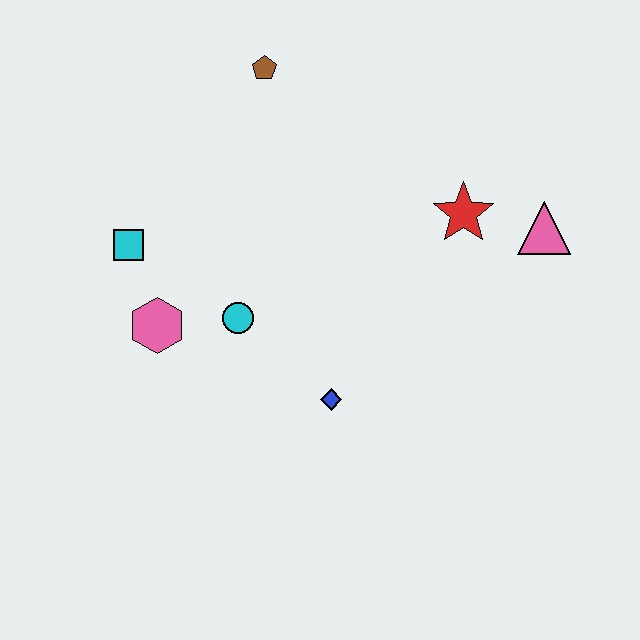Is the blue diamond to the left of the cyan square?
No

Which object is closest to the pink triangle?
The red star is closest to the pink triangle.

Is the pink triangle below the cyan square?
No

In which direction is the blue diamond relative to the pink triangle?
The blue diamond is to the left of the pink triangle.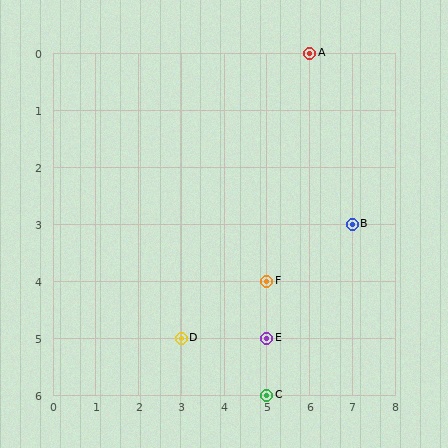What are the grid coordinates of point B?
Point B is at grid coordinates (7, 3).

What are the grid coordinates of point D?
Point D is at grid coordinates (3, 5).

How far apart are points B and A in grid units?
Points B and A are 1 column and 3 rows apart (about 3.2 grid units diagonally).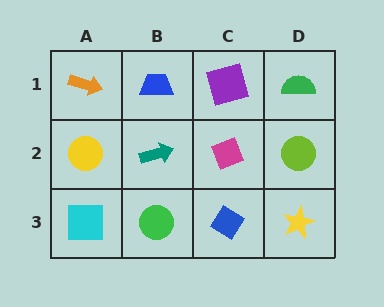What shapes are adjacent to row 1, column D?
A lime circle (row 2, column D), a purple square (row 1, column C).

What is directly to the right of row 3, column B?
A blue diamond.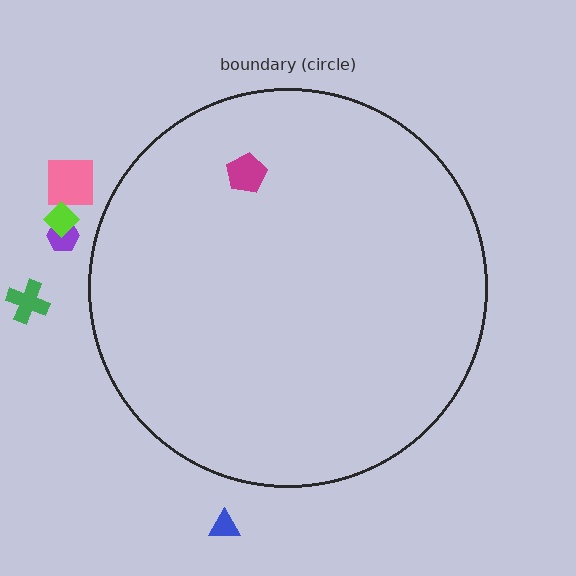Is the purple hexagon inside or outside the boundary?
Outside.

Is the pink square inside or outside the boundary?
Outside.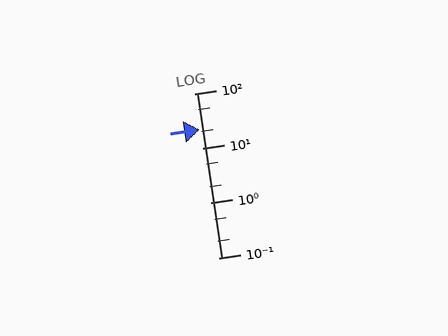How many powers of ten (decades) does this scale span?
The scale spans 3 decades, from 0.1 to 100.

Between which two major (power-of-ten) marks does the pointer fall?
The pointer is between 10 and 100.